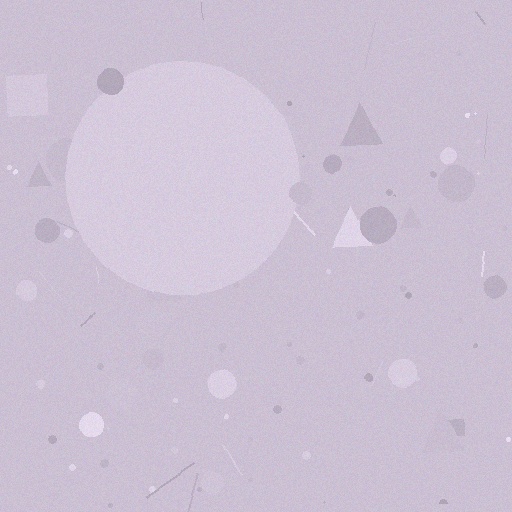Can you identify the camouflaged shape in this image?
The camouflaged shape is a circle.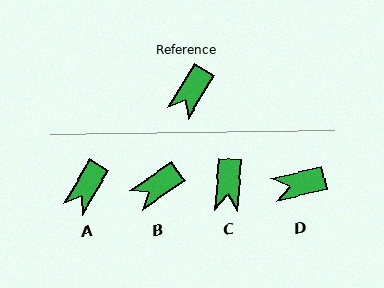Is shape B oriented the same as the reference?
No, it is off by about 24 degrees.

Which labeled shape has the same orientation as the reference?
A.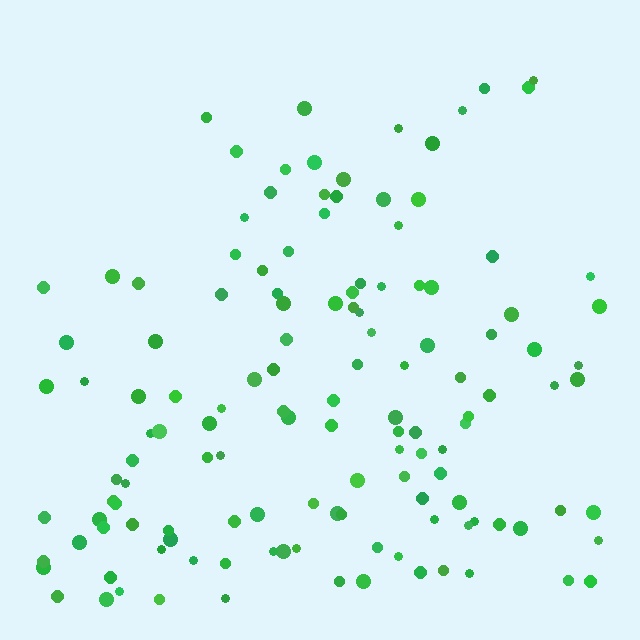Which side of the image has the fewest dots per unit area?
The top.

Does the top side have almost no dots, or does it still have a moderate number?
Still a moderate number, just noticeably fewer than the bottom.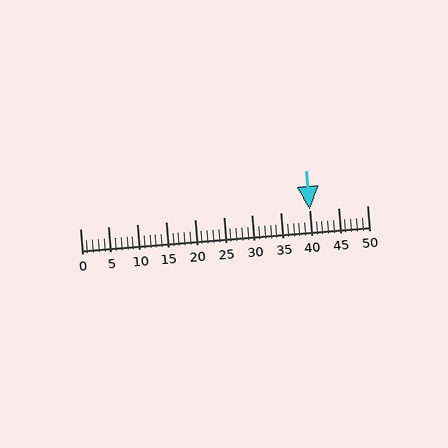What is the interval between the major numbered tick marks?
The major tick marks are spaced 5 units apart.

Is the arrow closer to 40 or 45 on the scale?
The arrow is closer to 40.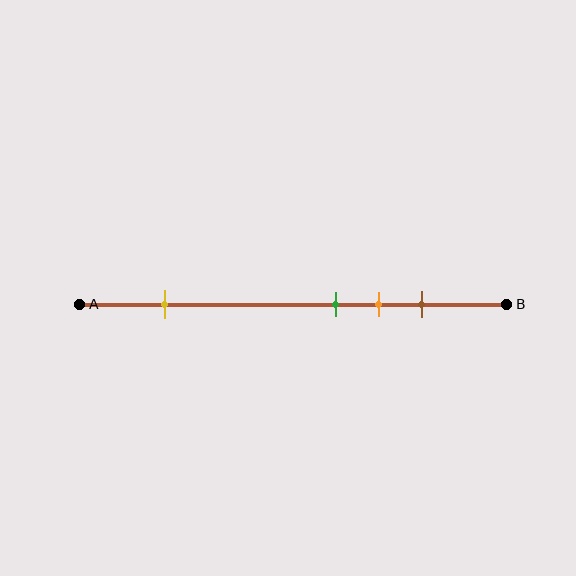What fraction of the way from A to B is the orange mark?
The orange mark is approximately 70% (0.7) of the way from A to B.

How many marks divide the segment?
There are 4 marks dividing the segment.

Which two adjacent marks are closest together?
The green and orange marks are the closest adjacent pair.